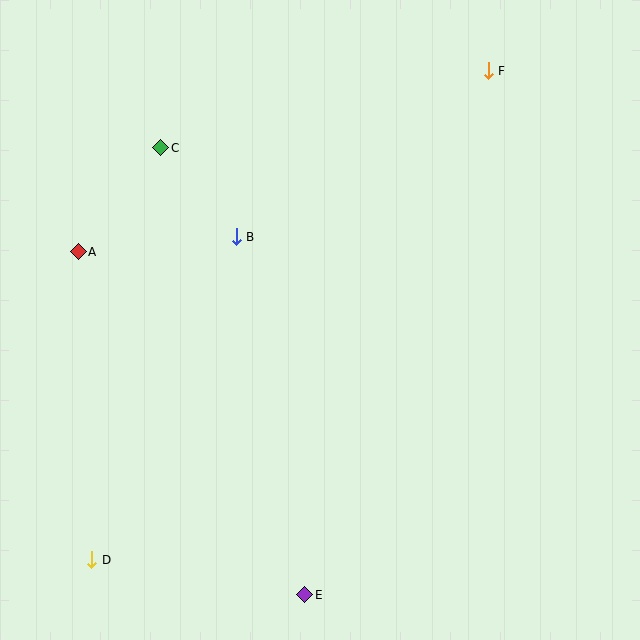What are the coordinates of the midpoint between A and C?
The midpoint between A and C is at (119, 200).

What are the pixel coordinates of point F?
Point F is at (488, 71).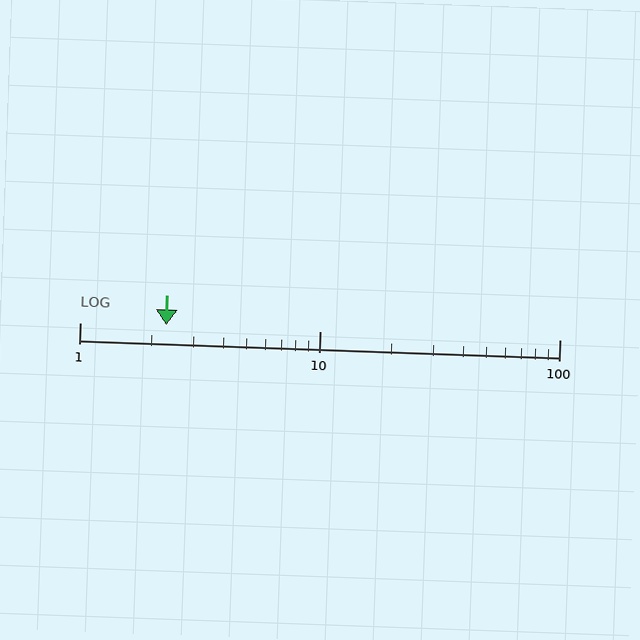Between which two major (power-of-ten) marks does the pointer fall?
The pointer is between 1 and 10.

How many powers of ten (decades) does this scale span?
The scale spans 2 decades, from 1 to 100.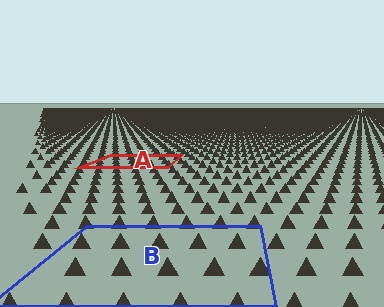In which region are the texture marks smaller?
The texture marks are smaller in region A, because it is farther away.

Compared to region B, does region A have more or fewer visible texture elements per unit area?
Region A has more texture elements per unit area — they are packed more densely because it is farther away.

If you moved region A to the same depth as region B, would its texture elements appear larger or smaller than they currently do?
They would appear larger. At a closer depth, the same texture elements are projected at a bigger on-screen size.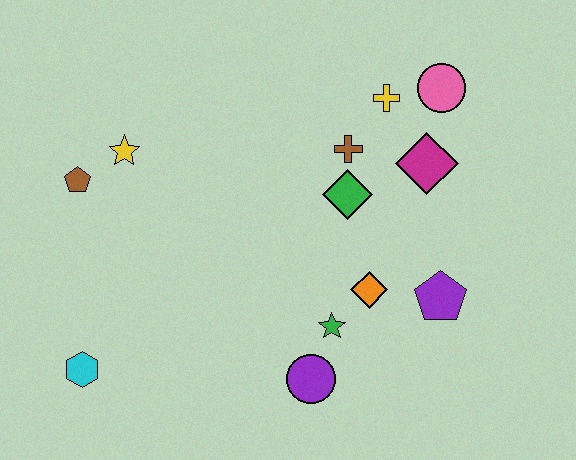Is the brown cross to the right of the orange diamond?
No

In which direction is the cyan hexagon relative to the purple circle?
The cyan hexagon is to the left of the purple circle.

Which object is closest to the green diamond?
The brown cross is closest to the green diamond.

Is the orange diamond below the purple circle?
No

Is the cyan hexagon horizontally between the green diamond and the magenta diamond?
No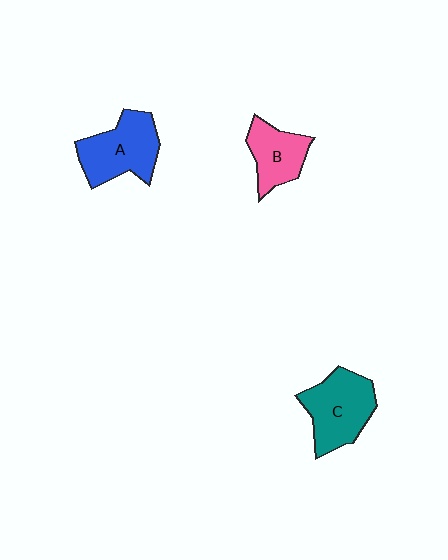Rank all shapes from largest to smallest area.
From largest to smallest: C (teal), A (blue), B (pink).